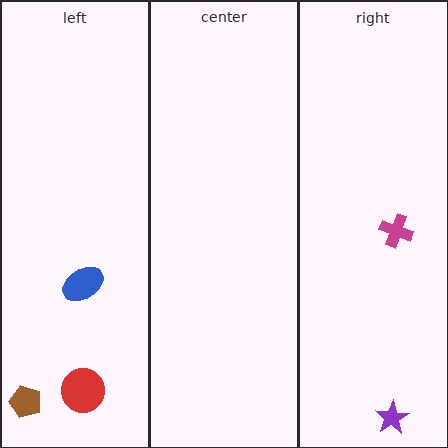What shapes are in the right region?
The purple star, the magenta cross.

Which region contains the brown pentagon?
The left region.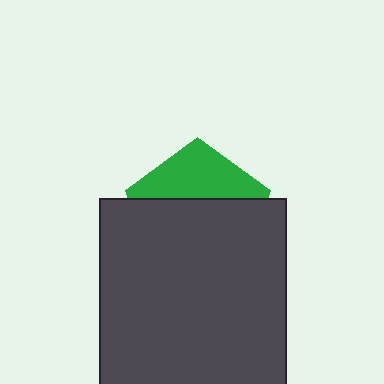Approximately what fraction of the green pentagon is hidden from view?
Roughly 65% of the green pentagon is hidden behind the dark gray square.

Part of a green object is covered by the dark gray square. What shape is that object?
It is a pentagon.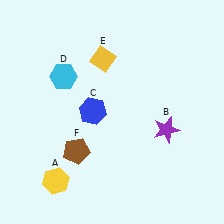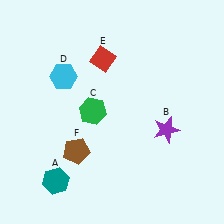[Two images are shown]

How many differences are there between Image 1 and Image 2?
There are 3 differences between the two images.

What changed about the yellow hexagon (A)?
In Image 1, A is yellow. In Image 2, it changed to teal.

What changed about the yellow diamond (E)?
In Image 1, E is yellow. In Image 2, it changed to red.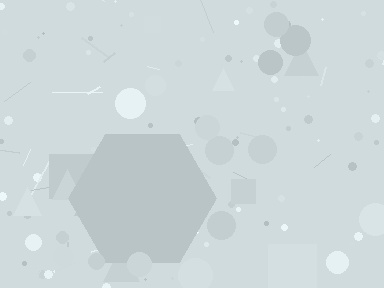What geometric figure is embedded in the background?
A hexagon is embedded in the background.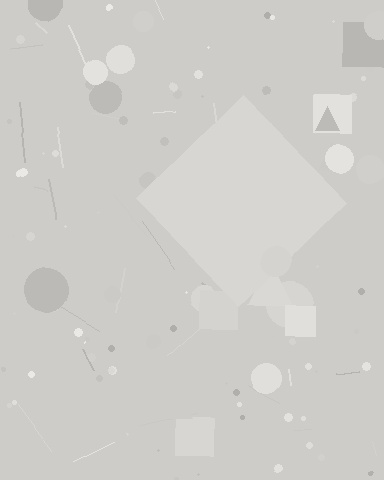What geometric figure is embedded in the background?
A diamond is embedded in the background.